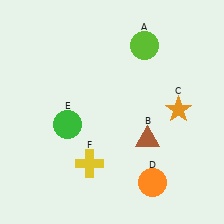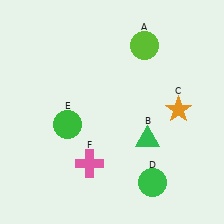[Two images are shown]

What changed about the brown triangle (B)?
In Image 1, B is brown. In Image 2, it changed to green.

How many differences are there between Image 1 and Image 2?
There are 3 differences between the two images.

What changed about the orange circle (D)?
In Image 1, D is orange. In Image 2, it changed to green.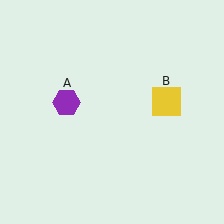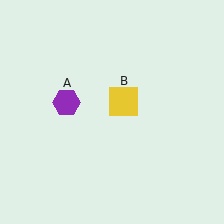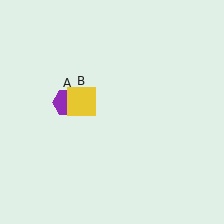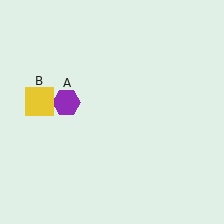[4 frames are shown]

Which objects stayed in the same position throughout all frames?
Purple hexagon (object A) remained stationary.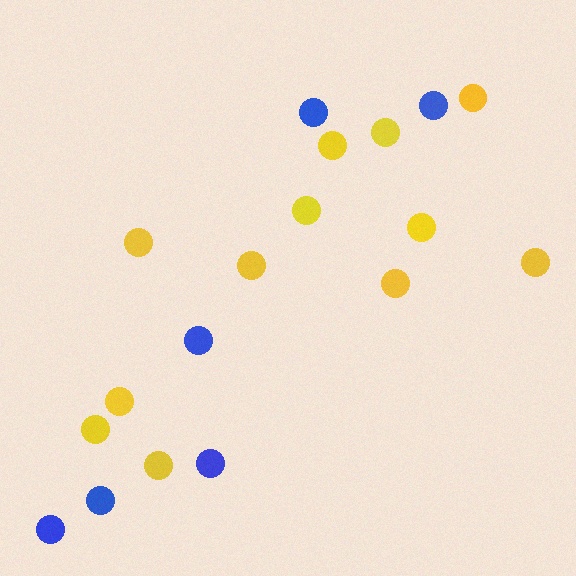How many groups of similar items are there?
There are 2 groups: one group of blue circles (6) and one group of yellow circles (12).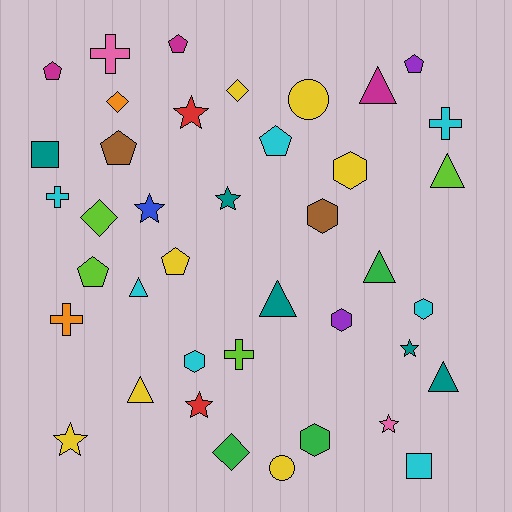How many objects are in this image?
There are 40 objects.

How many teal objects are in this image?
There are 5 teal objects.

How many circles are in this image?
There are 2 circles.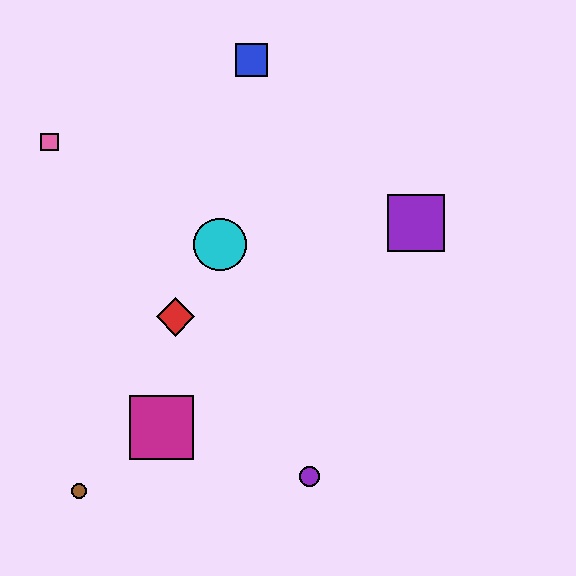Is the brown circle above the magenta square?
No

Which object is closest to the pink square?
The cyan circle is closest to the pink square.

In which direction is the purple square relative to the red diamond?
The purple square is to the right of the red diamond.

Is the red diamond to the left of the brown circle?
No